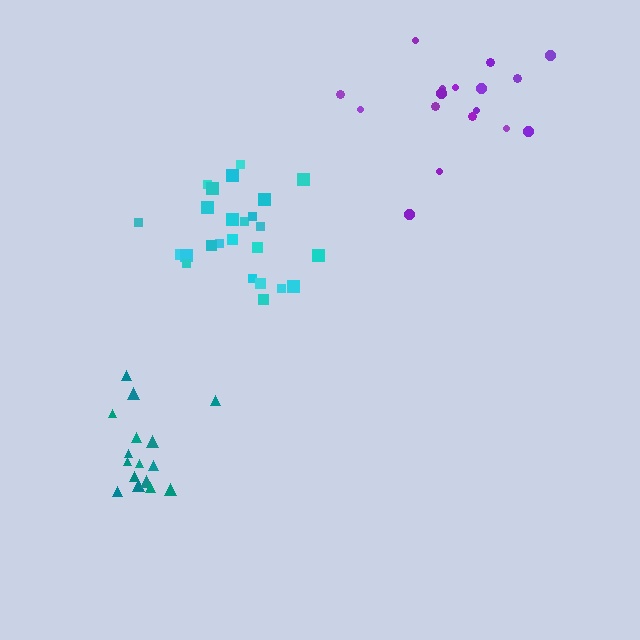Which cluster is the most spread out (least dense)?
Purple.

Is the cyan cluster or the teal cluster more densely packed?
Teal.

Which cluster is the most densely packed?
Teal.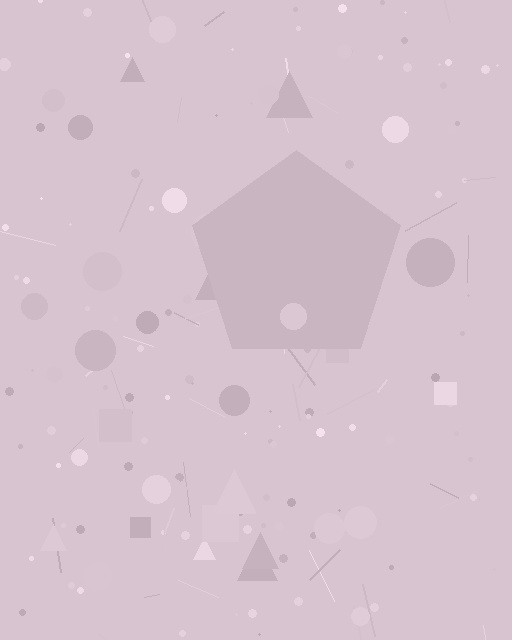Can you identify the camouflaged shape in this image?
The camouflaged shape is a pentagon.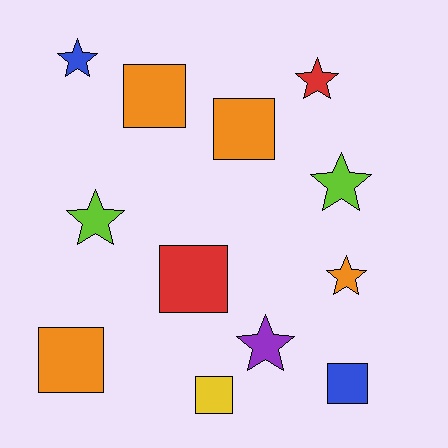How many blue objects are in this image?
There are 2 blue objects.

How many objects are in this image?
There are 12 objects.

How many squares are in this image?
There are 6 squares.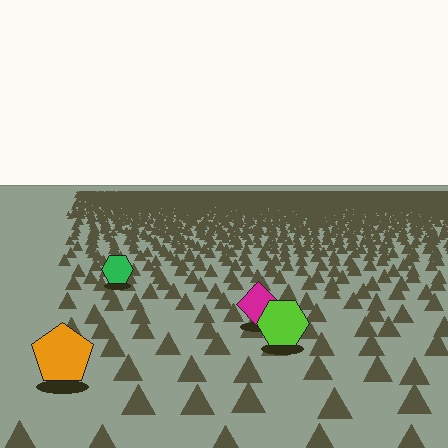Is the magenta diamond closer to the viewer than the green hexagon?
Yes. The magenta diamond is closer — you can tell from the texture gradient: the ground texture is coarser near it.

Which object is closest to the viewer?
The orange pentagon is closest. The texture marks near it are larger and more spread out.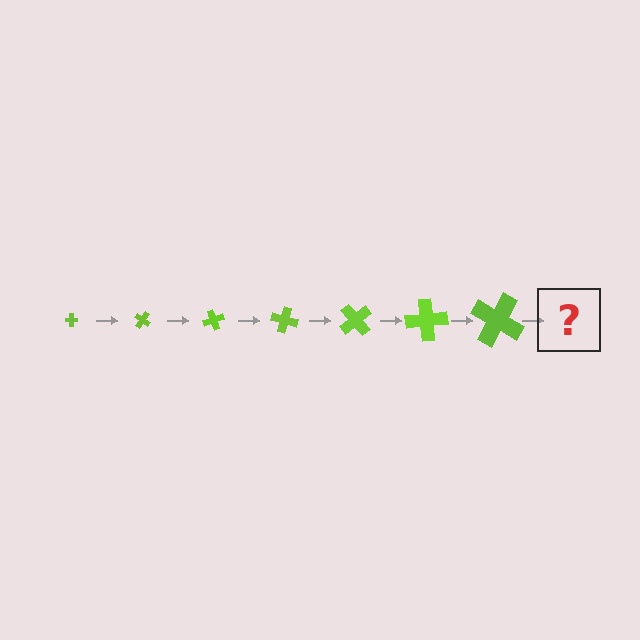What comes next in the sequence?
The next element should be a cross, larger than the previous one and rotated 245 degrees from the start.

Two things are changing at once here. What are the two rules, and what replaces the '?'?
The two rules are that the cross grows larger each step and it rotates 35 degrees each step. The '?' should be a cross, larger than the previous one and rotated 245 degrees from the start.